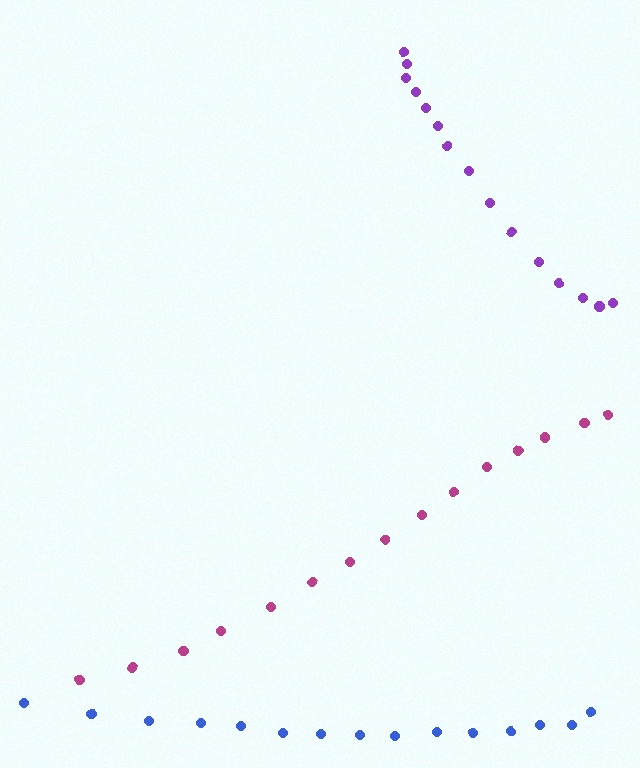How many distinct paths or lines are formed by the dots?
There are 3 distinct paths.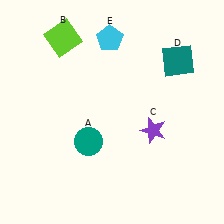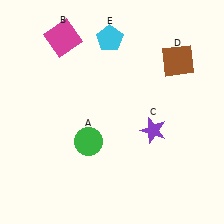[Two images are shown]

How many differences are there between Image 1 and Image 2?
There are 3 differences between the two images.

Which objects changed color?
A changed from teal to green. B changed from lime to magenta. D changed from teal to brown.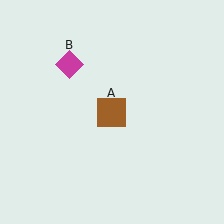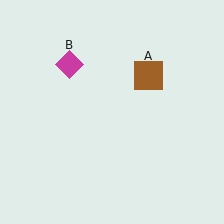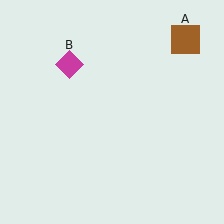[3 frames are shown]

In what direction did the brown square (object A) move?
The brown square (object A) moved up and to the right.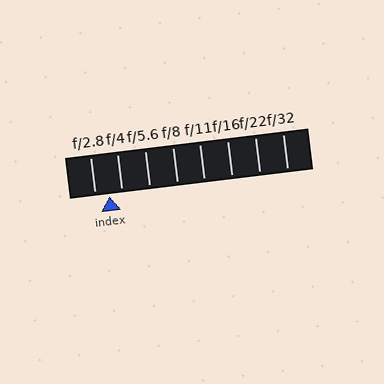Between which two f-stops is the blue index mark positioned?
The index mark is between f/2.8 and f/4.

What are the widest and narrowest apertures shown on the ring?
The widest aperture shown is f/2.8 and the narrowest is f/32.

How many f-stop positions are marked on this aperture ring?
There are 8 f-stop positions marked.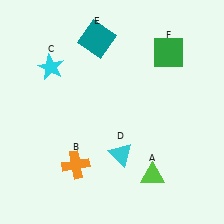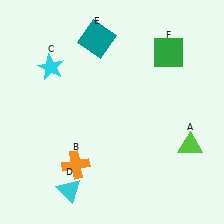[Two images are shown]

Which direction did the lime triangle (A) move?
The lime triangle (A) moved right.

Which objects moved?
The objects that moved are: the lime triangle (A), the cyan triangle (D).